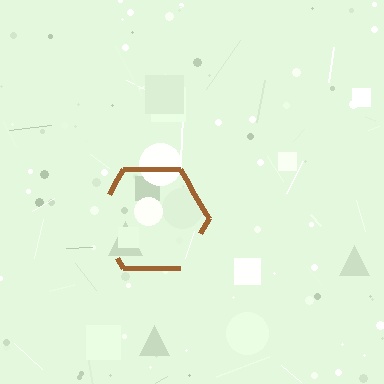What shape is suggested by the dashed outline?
The dashed outline suggests a hexagon.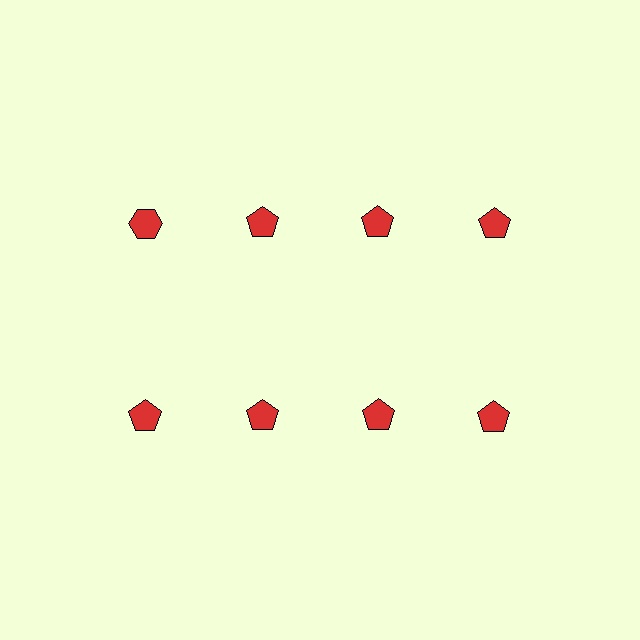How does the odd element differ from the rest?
It has a different shape: hexagon instead of pentagon.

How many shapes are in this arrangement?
There are 8 shapes arranged in a grid pattern.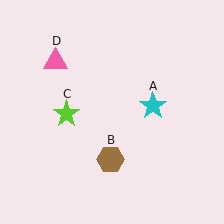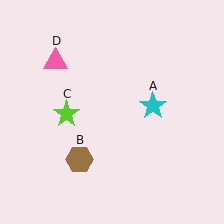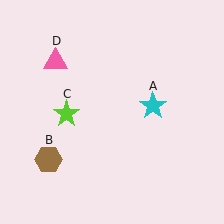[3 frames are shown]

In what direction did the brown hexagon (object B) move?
The brown hexagon (object B) moved left.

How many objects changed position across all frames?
1 object changed position: brown hexagon (object B).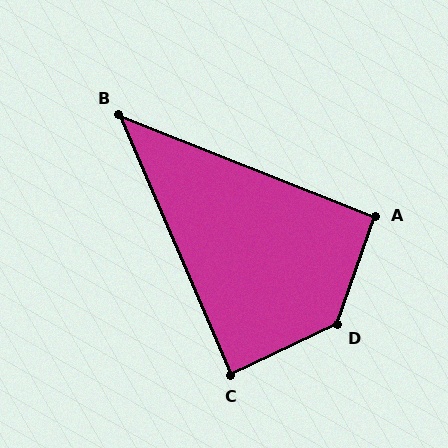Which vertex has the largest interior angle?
D, at approximately 135 degrees.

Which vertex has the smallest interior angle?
B, at approximately 45 degrees.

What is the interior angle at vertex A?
Approximately 92 degrees (approximately right).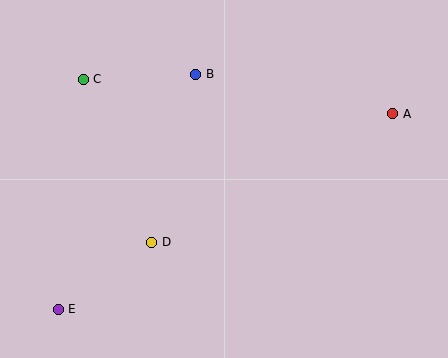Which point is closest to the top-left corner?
Point C is closest to the top-left corner.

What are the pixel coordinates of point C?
Point C is at (83, 79).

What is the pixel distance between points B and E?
The distance between B and E is 272 pixels.